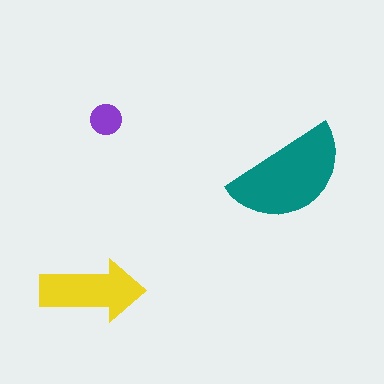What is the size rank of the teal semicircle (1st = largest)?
1st.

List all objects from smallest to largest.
The purple circle, the yellow arrow, the teal semicircle.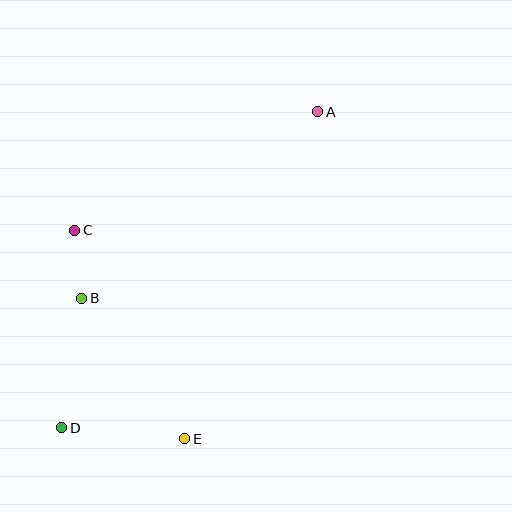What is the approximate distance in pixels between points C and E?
The distance between C and E is approximately 236 pixels.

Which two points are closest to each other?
Points B and C are closest to each other.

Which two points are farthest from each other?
Points A and D are farthest from each other.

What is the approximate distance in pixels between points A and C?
The distance between A and C is approximately 270 pixels.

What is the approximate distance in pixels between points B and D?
The distance between B and D is approximately 131 pixels.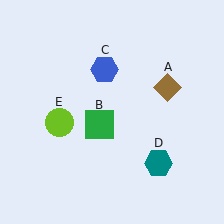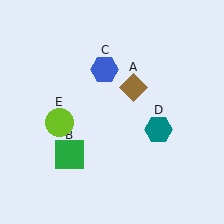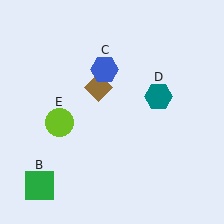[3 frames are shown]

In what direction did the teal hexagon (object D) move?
The teal hexagon (object D) moved up.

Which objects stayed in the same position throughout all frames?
Blue hexagon (object C) and lime circle (object E) remained stationary.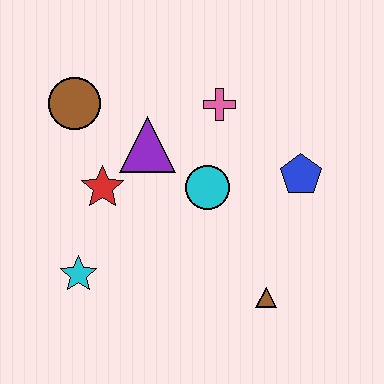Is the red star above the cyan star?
Yes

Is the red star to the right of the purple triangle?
No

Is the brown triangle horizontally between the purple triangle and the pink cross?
No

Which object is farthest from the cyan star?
The blue pentagon is farthest from the cyan star.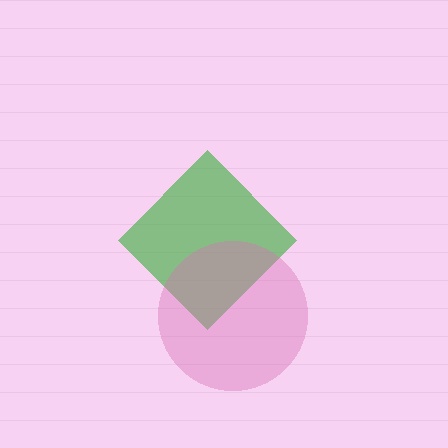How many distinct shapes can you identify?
There are 2 distinct shapes: a green diamond, a pink circle.